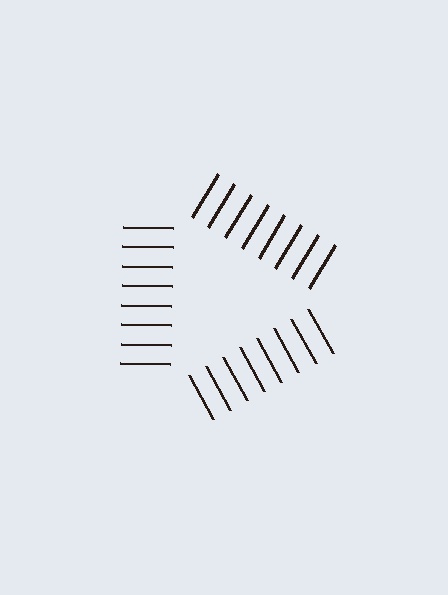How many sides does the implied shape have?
3 sides — the line-ends trace a triangle.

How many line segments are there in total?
24 — 8 along each of the 3 edges.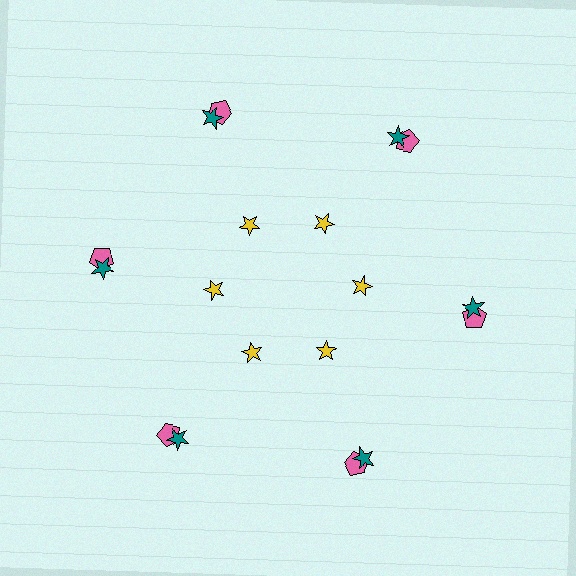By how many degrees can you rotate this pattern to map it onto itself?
The pattern maps onto itself every 60 degrees of rotation.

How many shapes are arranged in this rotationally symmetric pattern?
There are 18 shapes, arranged in 6 groups of 3.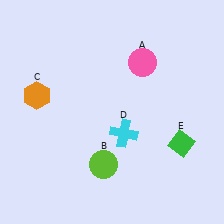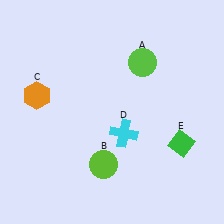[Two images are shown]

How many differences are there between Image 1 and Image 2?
There is 1 difference between the two images.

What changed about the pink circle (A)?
In Image 1, A is pink. In Image 2, it changed to lime.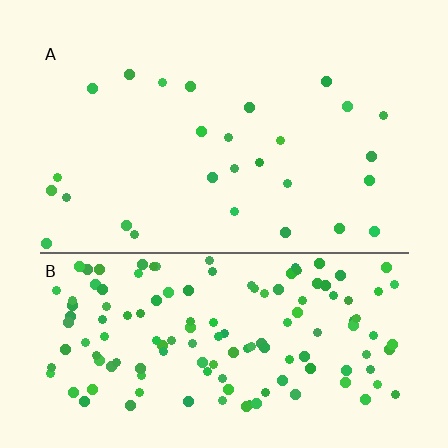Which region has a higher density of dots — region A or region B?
B (the bottom).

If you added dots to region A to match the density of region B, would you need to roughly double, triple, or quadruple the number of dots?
Approximately quadruple.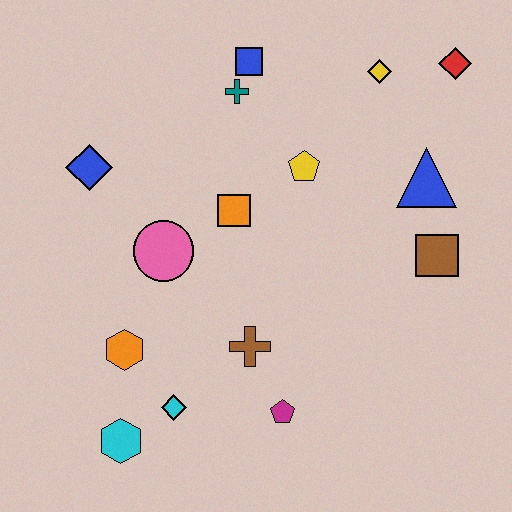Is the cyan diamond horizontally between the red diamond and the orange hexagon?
Yes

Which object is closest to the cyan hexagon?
The cyan diamond is closest to the cyan hexagon.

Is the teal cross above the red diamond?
No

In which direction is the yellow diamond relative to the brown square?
The yellow diamond is above the brown square.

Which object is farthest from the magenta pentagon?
The red diamond is farthest from the magenta pentagon.